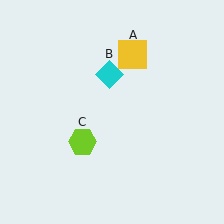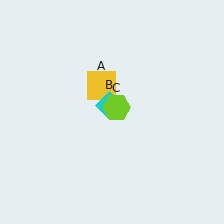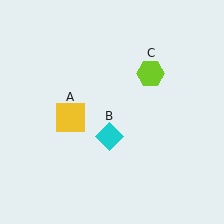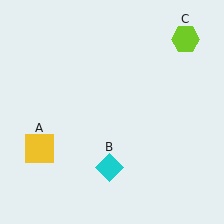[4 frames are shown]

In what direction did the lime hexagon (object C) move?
The lime hexagon (object C) moved up and to the right.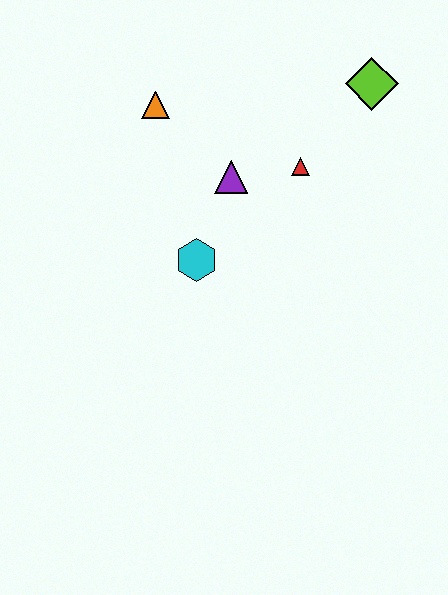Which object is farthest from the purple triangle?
The lime diamond is farthest from the purple triangle.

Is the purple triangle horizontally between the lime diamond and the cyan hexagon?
Yes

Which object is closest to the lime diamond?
The red triangle is closest to the lime diamond.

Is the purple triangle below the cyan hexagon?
No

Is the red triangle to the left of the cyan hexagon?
No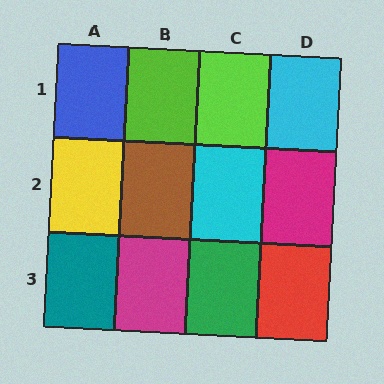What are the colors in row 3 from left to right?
Teal, magenta, green, red.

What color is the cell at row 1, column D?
Cyan.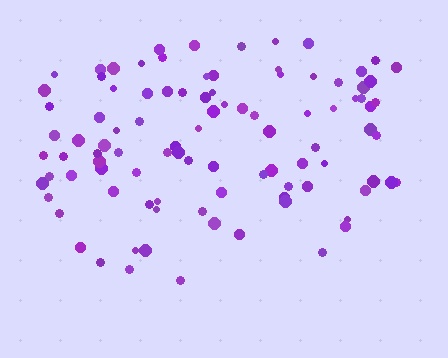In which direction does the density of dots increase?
From bottom to top, with the top side densest.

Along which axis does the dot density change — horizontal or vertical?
Vertical.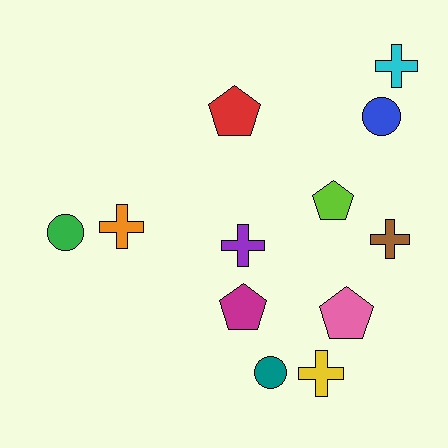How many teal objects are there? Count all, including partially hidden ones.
There is 1 teal object.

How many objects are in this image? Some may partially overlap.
There are 12 objects.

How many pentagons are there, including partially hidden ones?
There are 4 pentagons.